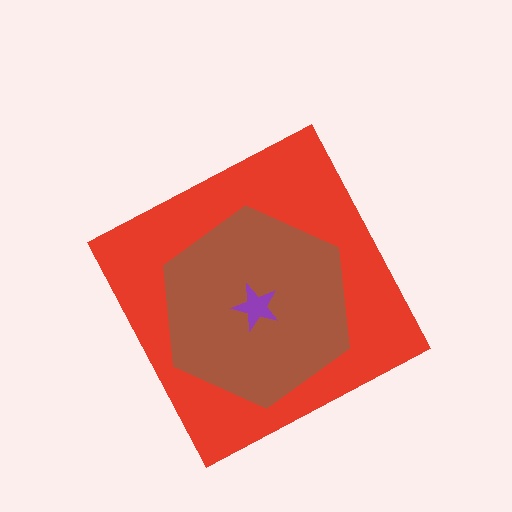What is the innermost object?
The purple star.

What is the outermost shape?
The red diamond.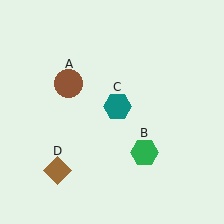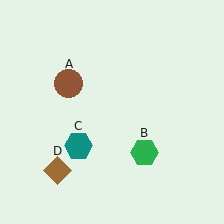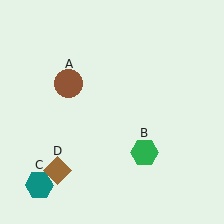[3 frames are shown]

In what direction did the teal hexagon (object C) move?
The teal hexagon (object C) moved down and to the left.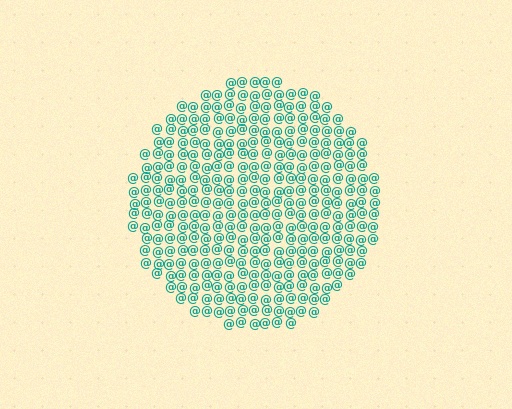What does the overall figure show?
The overall figure shows a circle.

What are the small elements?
The small elements are at signs.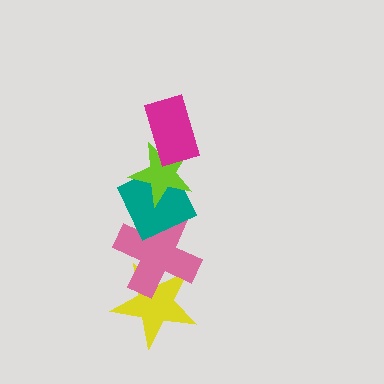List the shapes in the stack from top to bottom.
From top to bottom: the magenta rectangle, the lime star, the teal diamond, the pink cross, the yellow star.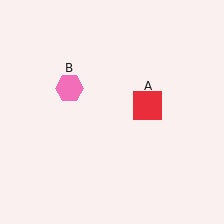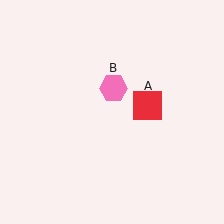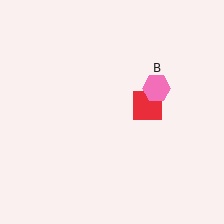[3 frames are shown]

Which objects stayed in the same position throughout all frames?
Red square (object A) remained stationary.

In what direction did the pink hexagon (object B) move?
The pink hexagon (object B) moved right.